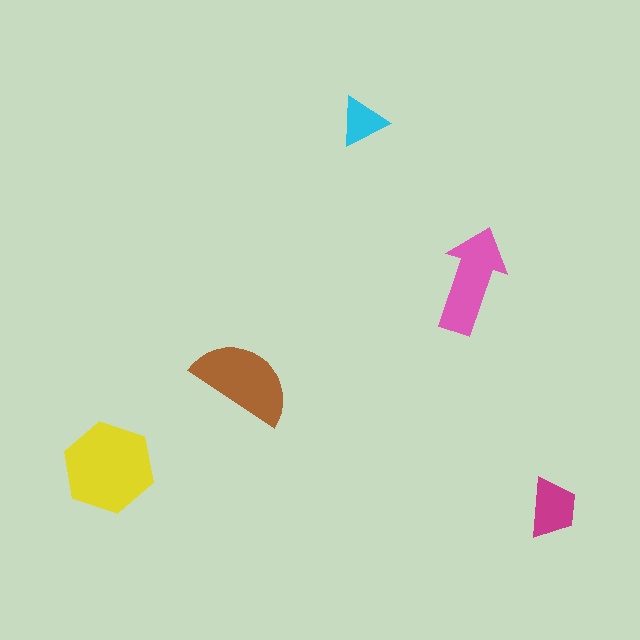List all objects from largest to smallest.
The yellow hexagon, the brown semicircle, the pink arrow, the magenta trapezoid, the cyan triangle.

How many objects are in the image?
There are 5 objects in the image.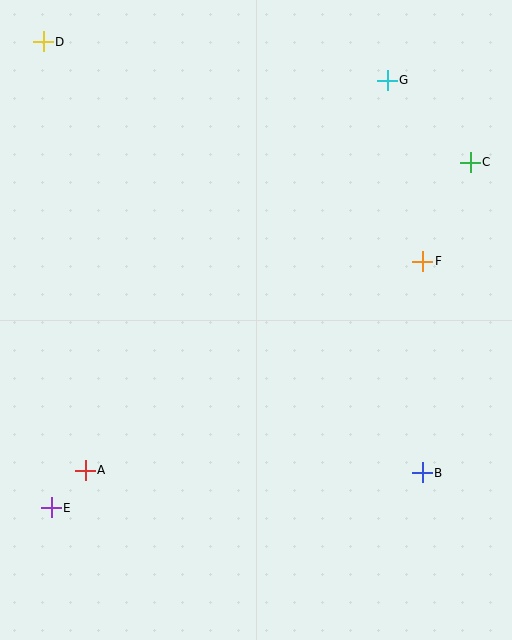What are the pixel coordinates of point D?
Point D is at (43, 42).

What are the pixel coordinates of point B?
Point B is at (422, 473).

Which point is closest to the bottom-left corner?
Point E is closest to the bottom-left corner.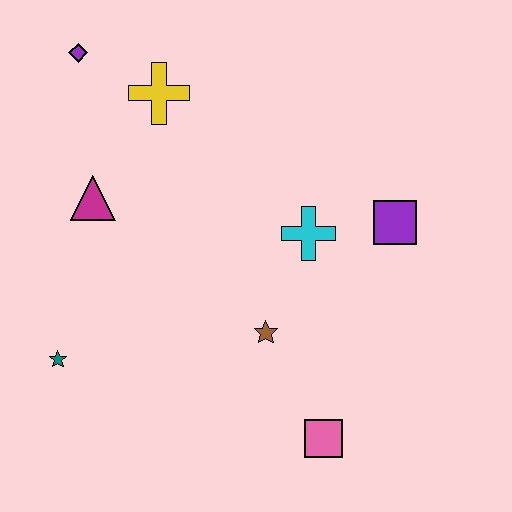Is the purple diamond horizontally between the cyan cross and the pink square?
No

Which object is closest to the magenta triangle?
The yellow cross is closest to the magenta triangle.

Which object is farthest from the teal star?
The purple square is farthest from the teal star.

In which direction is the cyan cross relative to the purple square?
The cyan cross is to the left of the purple square.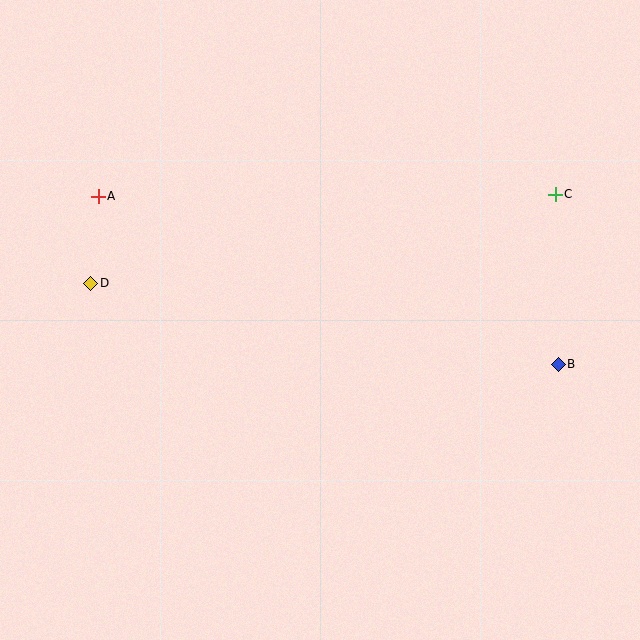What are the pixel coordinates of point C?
Point C is at (555, 194).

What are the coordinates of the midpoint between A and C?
The midpoint between A and C is at (327, 195).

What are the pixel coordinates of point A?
Point A is at (98, 196).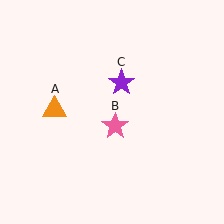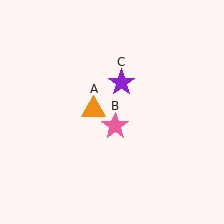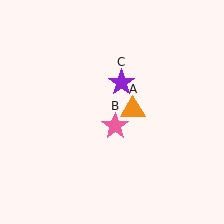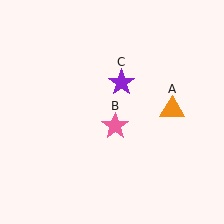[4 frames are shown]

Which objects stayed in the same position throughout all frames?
Pink star (object B) and purple star (object C) remained stationary.